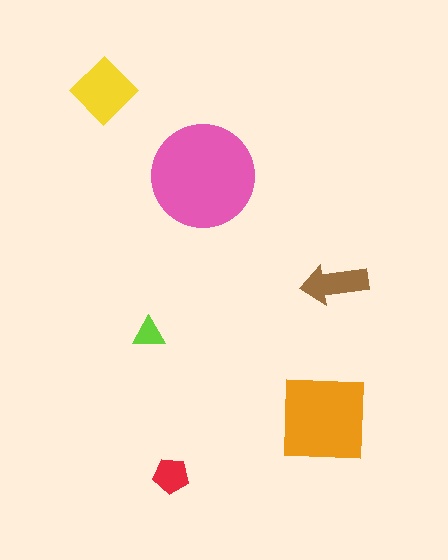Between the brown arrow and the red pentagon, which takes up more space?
The brown arrow.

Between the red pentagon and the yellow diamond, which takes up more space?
The yellow diamond.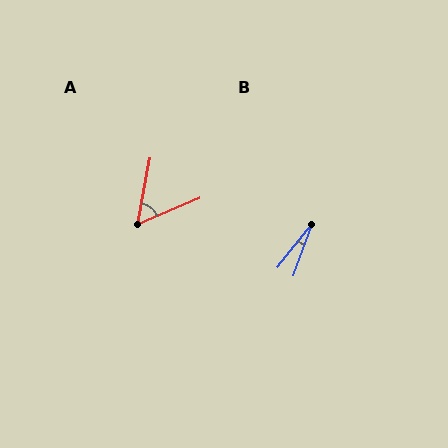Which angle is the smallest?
B, at approximately 19 degrees.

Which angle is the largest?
A, at approximately 56 degrees.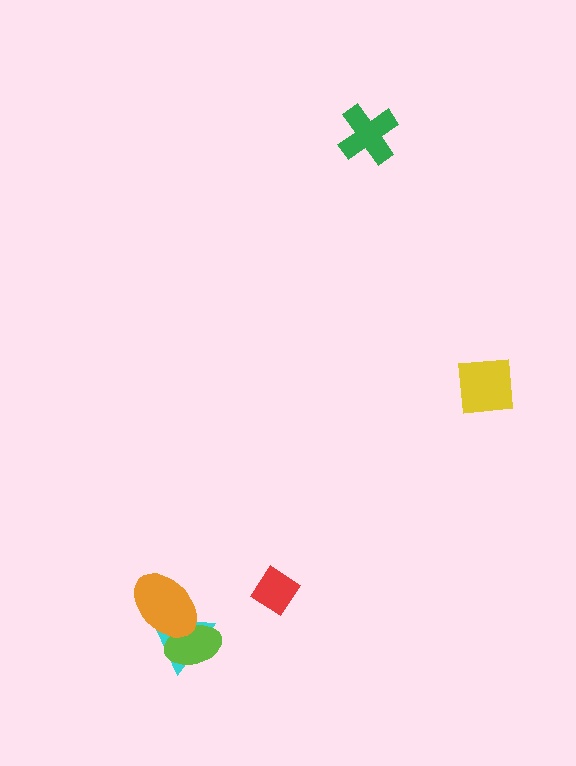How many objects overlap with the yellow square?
0 objects overlap with the yellow square.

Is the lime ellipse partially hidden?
Yes, it is partially covered by another shape.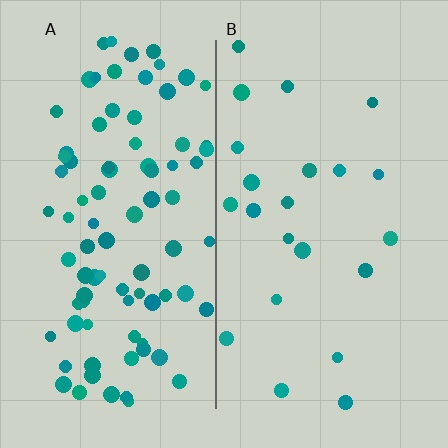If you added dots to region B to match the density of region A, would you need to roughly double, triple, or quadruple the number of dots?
Approximately quadruple.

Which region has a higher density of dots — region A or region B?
A (the left).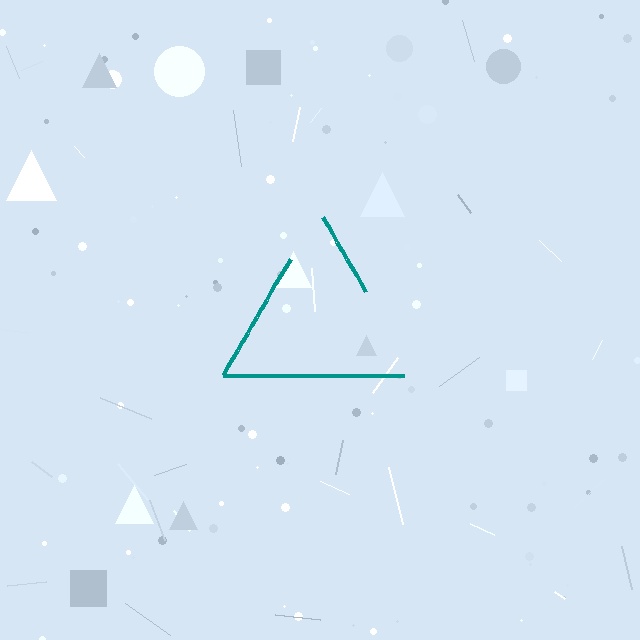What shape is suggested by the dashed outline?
The dashed outline suggests a triangle.